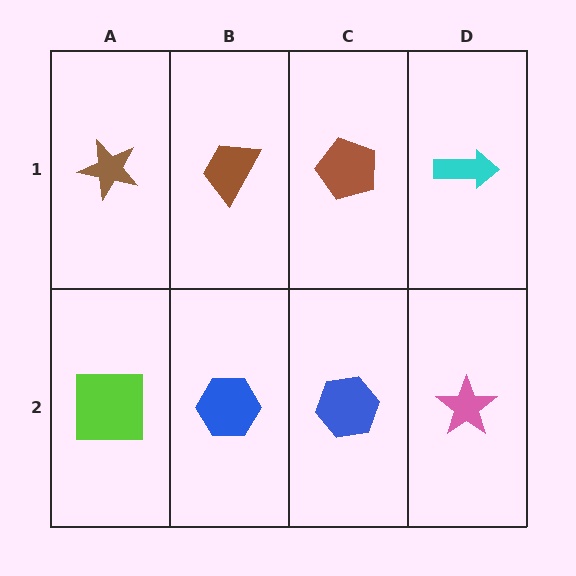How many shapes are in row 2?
4 shapes.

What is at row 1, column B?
A brown trapezoid.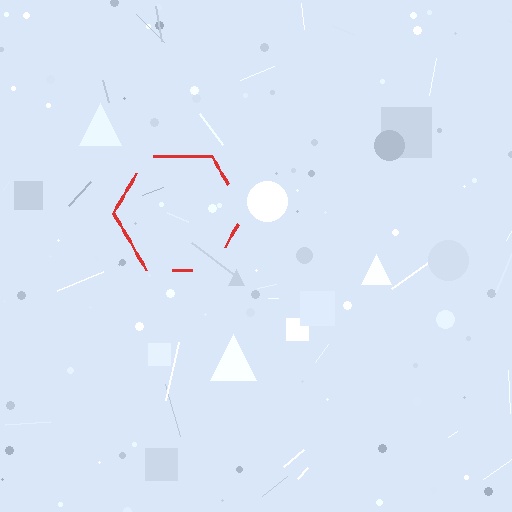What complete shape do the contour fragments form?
The contour fragments form a hexagon.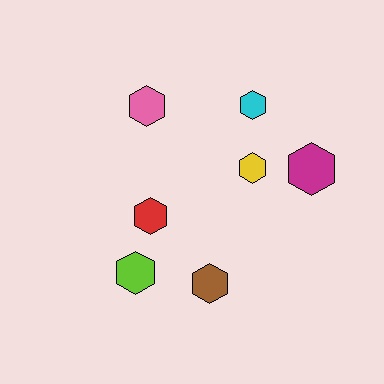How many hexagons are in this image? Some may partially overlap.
There are 7 hexagons.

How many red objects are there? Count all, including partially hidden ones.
There is 1 red object.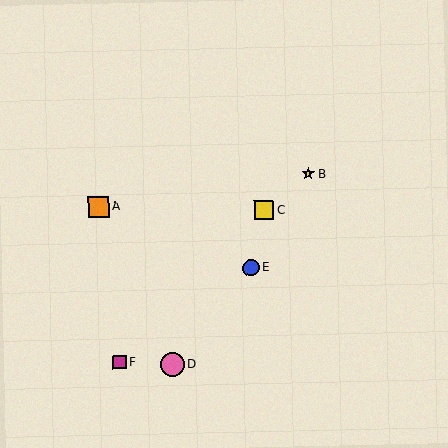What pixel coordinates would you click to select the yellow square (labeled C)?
Click at (264, 210) to select the yellow square C.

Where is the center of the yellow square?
The center of the yellow square is at (264, 210).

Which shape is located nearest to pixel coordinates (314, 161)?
The yellow star (labeled B) at (308, 174) is nearest to that location.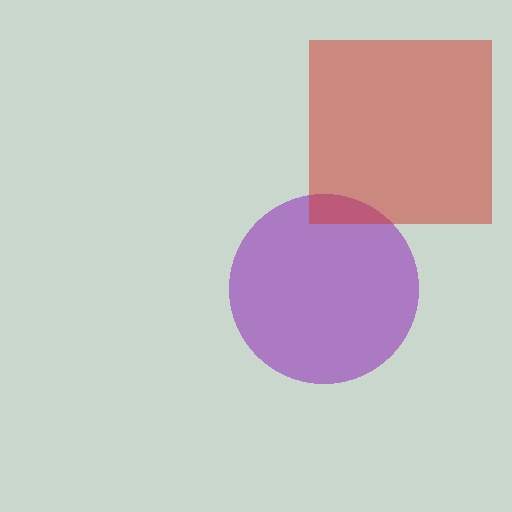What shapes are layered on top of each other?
The layered shapes are: a purple circle, a red square.